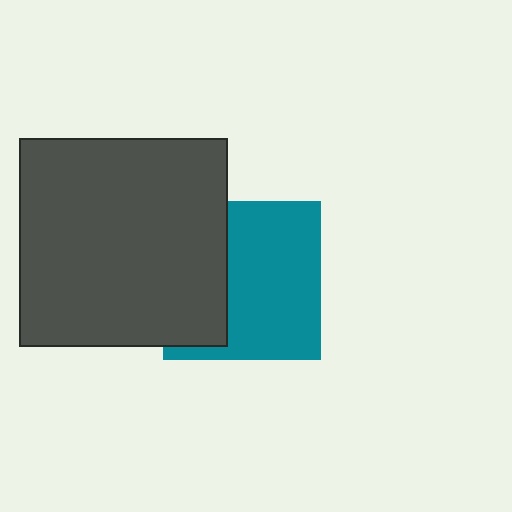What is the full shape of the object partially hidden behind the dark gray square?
The partially hidden object is a teal square.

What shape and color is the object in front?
The object in front is a dark gray square.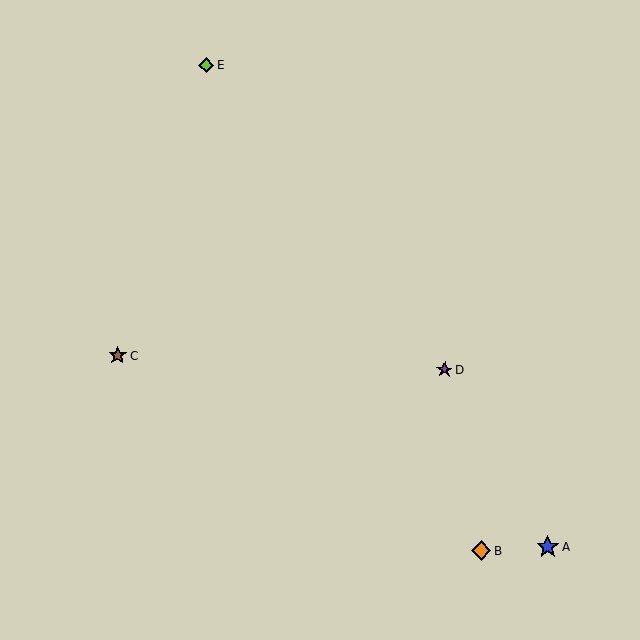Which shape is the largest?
The blue star (labeled A) is the largest.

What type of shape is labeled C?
Shape C is a brown star.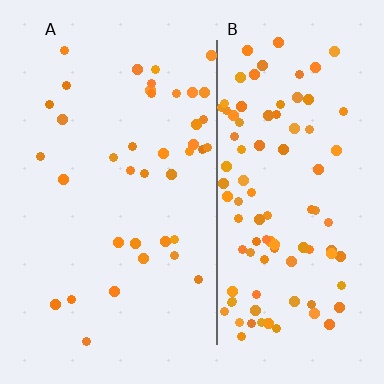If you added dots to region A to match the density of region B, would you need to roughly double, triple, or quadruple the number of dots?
Approximately triple.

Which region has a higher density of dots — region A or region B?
B (the right).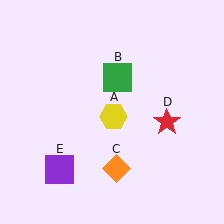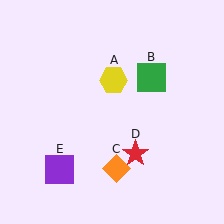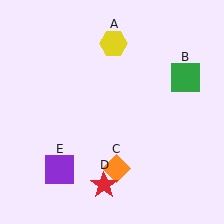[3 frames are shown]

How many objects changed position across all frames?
3 objects changed position: yellow hexagon (object A), green square (object B), red star (object D).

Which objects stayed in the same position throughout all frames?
Orange diamond (object C) and purple square (object E) remained stationary.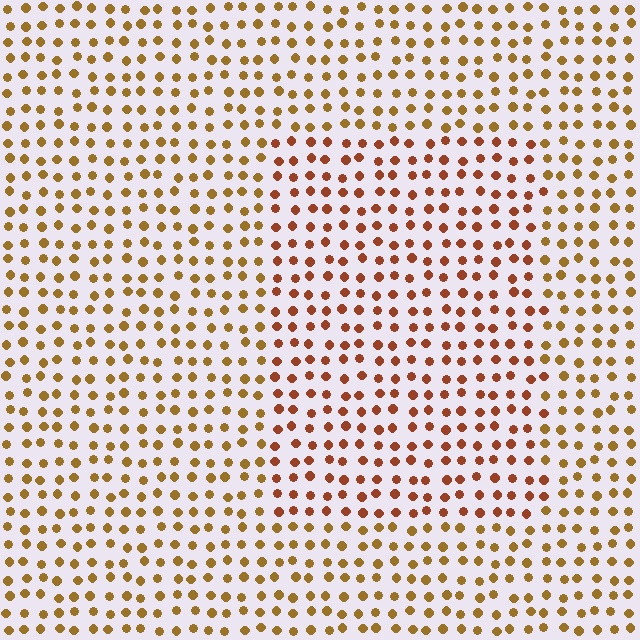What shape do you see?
I see a rectangle.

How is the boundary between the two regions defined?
The boundary is defined purely by a slight shift in hue (about 26 degrees). Spacing, size, and orientation are identical on both sides.